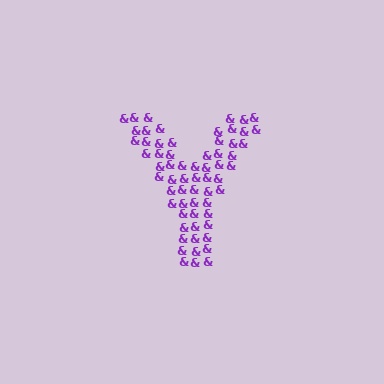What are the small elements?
The small elements are ampersands.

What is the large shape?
The large shape is the letter Y.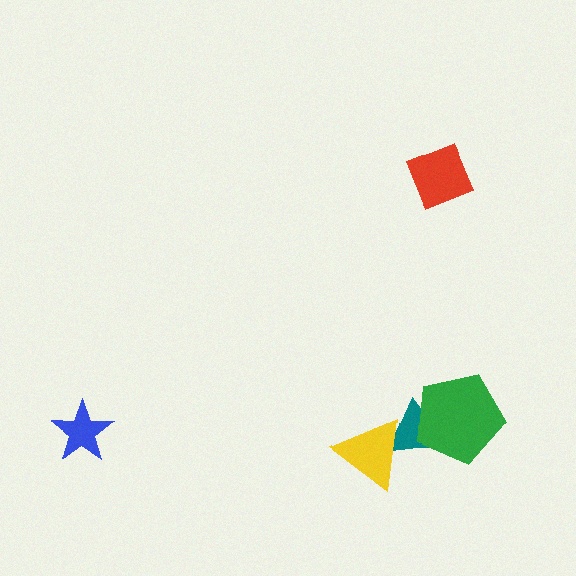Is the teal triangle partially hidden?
Yes, it is partially covered by another shape.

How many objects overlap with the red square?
0 objects overlap with the red square.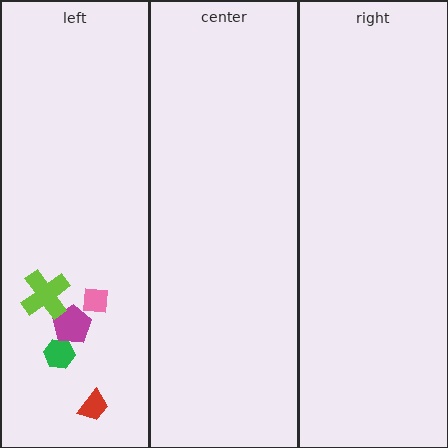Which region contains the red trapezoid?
The left region.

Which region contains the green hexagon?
The left region.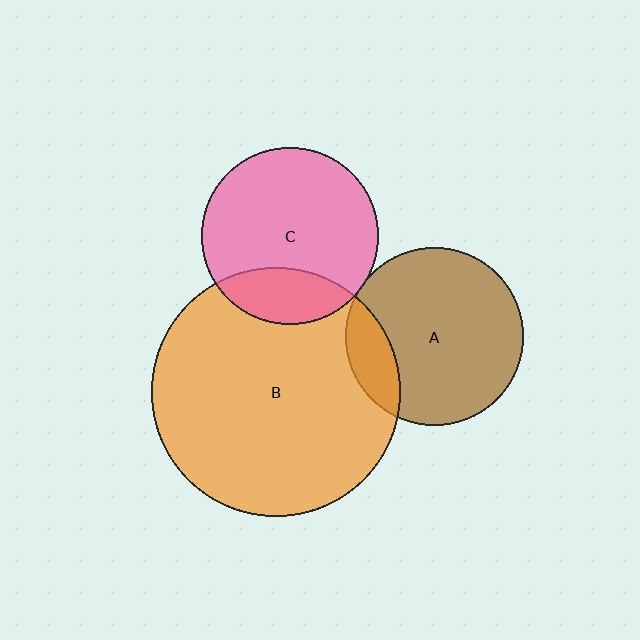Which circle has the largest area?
Circle B (orange).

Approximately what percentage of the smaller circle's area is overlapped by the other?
Approximately 5%.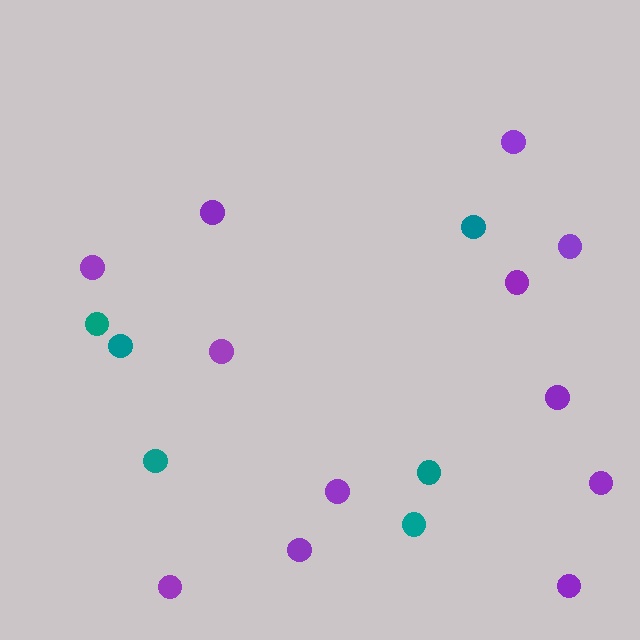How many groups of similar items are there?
There are 2 groups: one group of teal circles (6) and one group of purple circles (12).